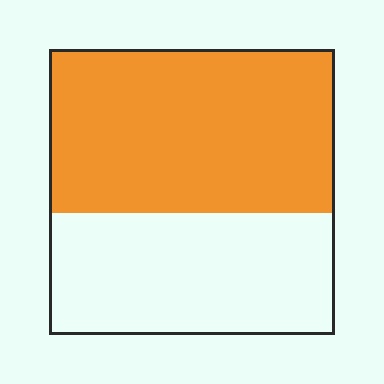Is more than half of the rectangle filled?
Yes.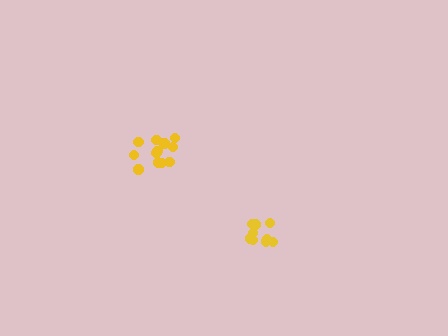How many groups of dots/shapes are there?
There are 2 groups.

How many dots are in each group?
Group 1: 12 dots, Group 2: 9 dots (21 total).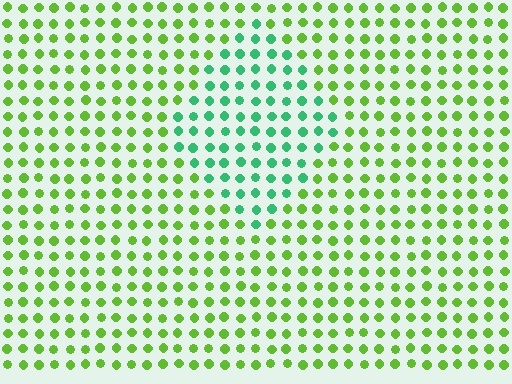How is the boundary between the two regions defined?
The boundary is defined purely by a slight shift in hue (about 48 degrees). Spacing, size, and orientation are identical on both sides.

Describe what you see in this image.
The image is filled with small lime elements in a uniform arrangement. A diamond-shaped region is visible where the elements are tinted to a slightly different hue, forming a subtle color boundary.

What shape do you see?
I see a diamond.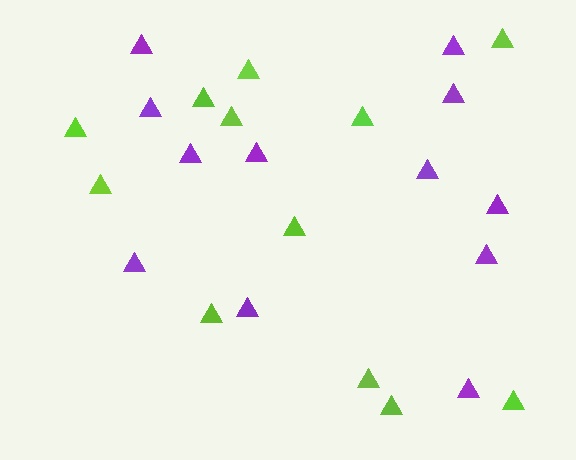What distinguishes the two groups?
There are 2 groups: one group of lime triangles (12) and one group of purple triangles (12).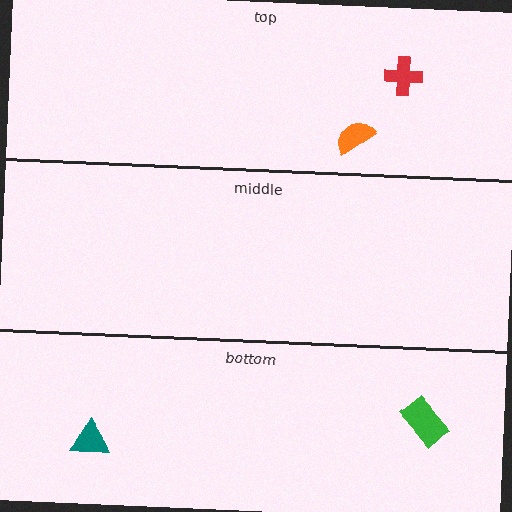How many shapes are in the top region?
2.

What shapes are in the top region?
The orange semicircle, the red cross.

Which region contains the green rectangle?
The bottom region.